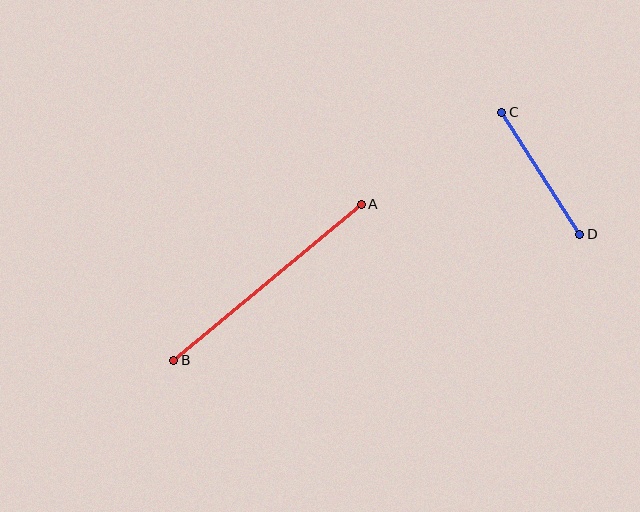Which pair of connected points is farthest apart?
Points A and B are farthest apart.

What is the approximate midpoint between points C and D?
The midpoint is at approximately (541, 173) pixels.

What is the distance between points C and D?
The distance is approximately 145 pixels.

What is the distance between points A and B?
The distance is approximately 244 pixels.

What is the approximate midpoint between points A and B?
The midpoint is at approximately (268, 282) pixels.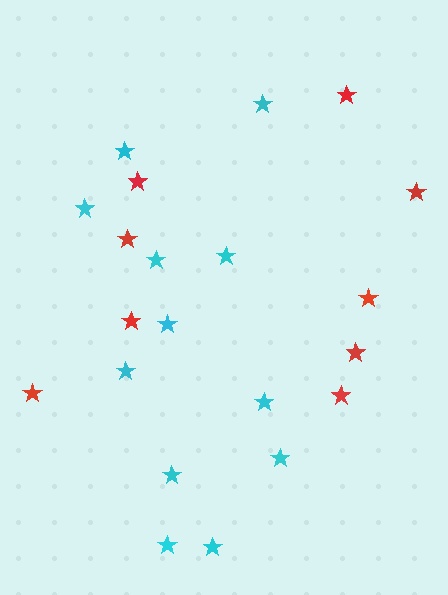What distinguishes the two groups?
There are 2 groups: one group of cyan stars (12) and one group of red stars (9).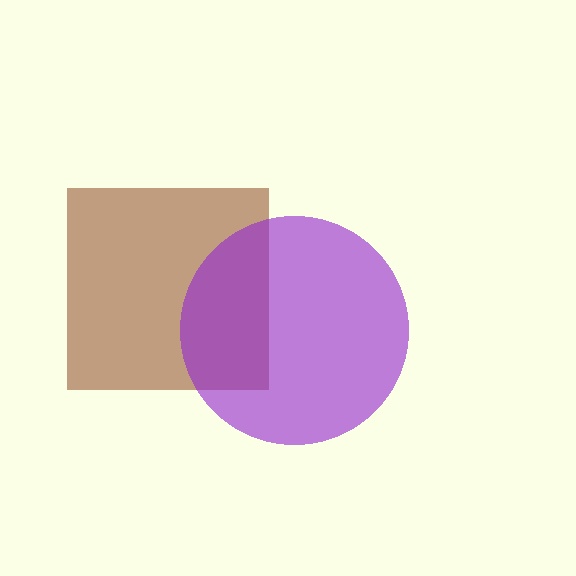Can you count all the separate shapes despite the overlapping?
Yes, there are 2 separate shapes.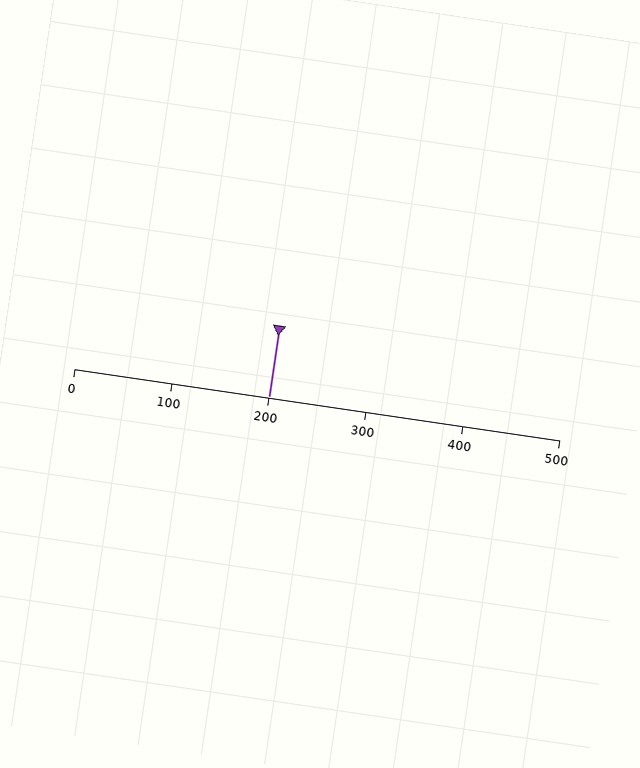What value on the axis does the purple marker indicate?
The marker indicates approximately 200.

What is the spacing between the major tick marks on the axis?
The major ticks are spaced 100 apart.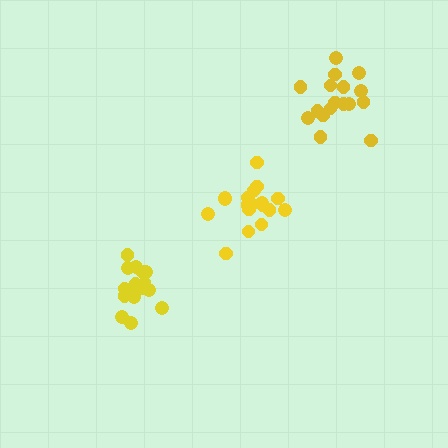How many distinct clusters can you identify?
There are 3 distinct clusters.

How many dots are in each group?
Group 1: 17 dots, Group 2: 17 dots, Group 3: 18 dots (52 total).